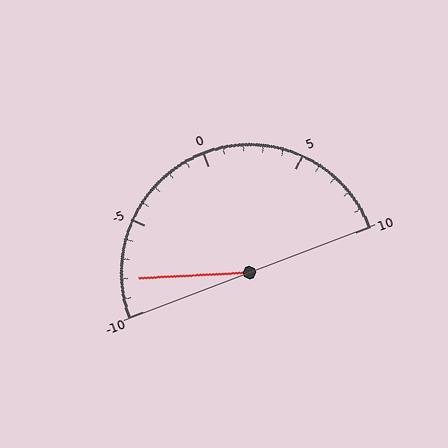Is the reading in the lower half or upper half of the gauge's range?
The reading is in the lower half of the range (-10 to 10).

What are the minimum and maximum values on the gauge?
The gauge ranges from -10 to 10.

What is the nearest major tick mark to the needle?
The nearest major tick mark is -10.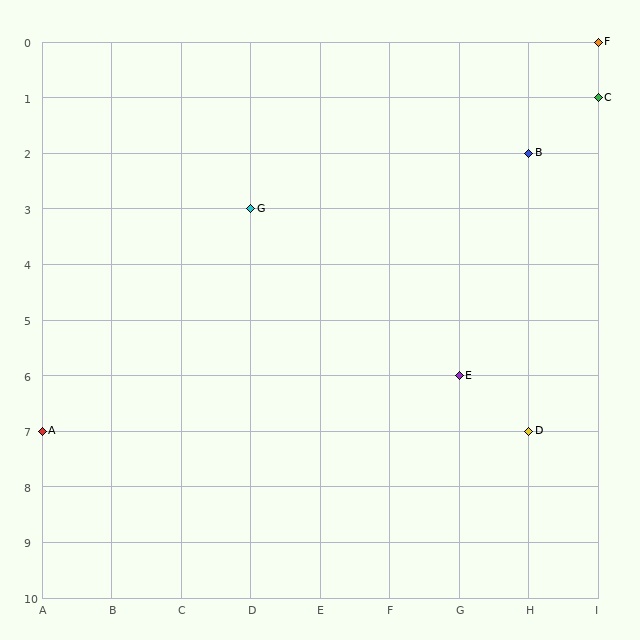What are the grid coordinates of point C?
Point C is at grid coordinates (I, 1).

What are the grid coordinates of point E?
Point E is at grid coordinates (G, 6).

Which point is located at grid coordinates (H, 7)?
Point D is at (H, 7).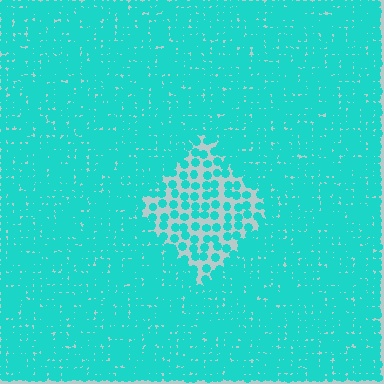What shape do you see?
I see a diamond.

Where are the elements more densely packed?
The elements are more densely packed outside the diamond boundary.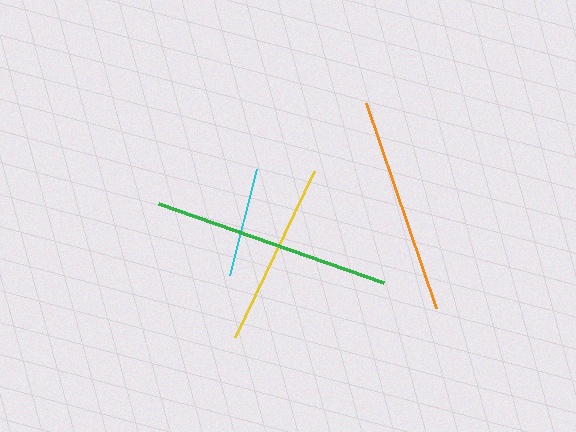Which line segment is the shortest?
The cyan line is the shortest at approximately 109 pixels.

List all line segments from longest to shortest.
From longest to shortest: green, orange, yellow, cyan.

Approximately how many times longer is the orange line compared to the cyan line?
The orange line is approximately 2.0 times the length of the cyan line.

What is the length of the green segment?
The green segment is approximately 238 pixels long.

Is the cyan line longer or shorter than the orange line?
The orange line is longer than the cyan line.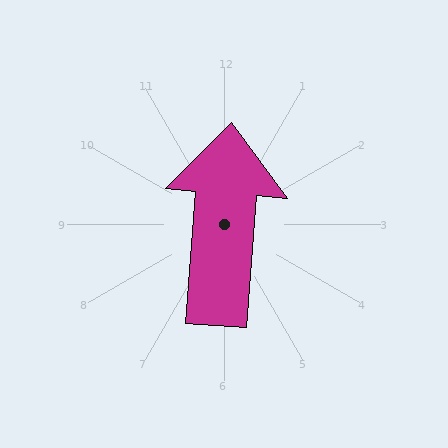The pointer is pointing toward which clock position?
Roughly 12 o'clock.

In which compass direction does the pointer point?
North.